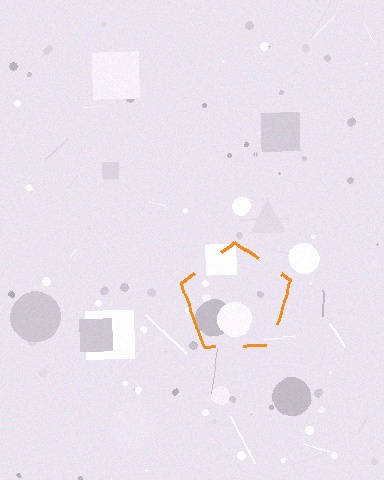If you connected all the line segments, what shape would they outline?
They would outline a pentagon.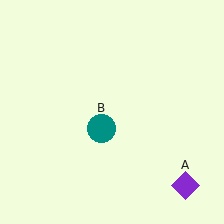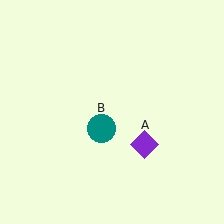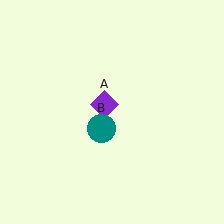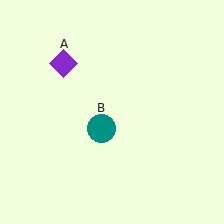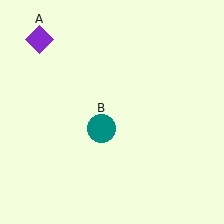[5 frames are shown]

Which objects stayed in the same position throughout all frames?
Teal circle (object B) remained stationary.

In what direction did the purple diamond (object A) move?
The purple diamond (object A) moved up and to the left.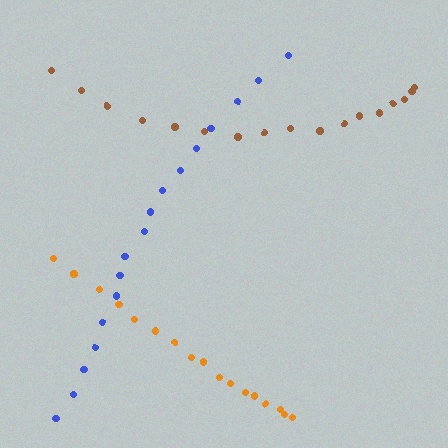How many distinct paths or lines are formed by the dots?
There are 3 distinct paths.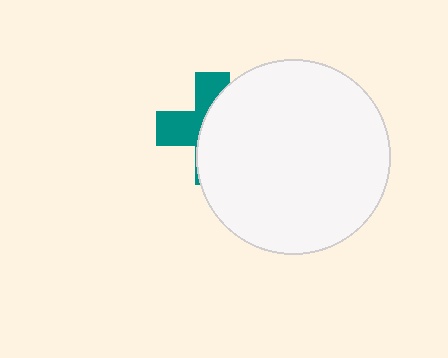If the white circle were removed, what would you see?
You would see the complete teal cross.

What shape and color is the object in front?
The object in front is a white circle.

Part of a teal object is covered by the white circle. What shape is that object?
It is a cross.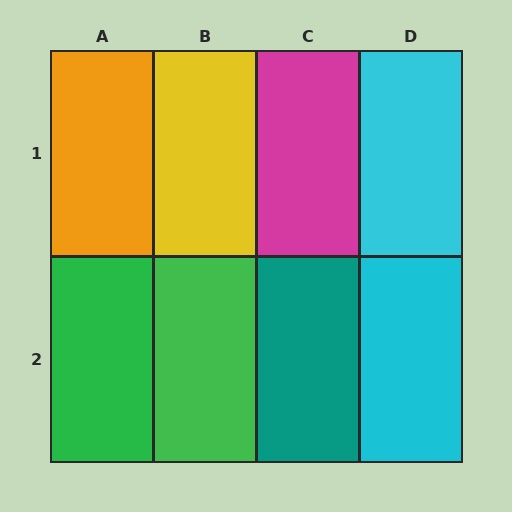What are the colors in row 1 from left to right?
Orange, yellow, magenta, cyan.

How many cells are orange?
1 cell is orange.